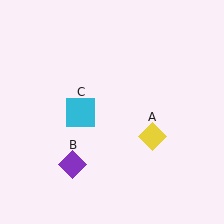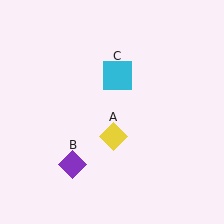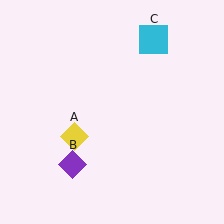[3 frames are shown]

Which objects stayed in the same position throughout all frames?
Purple diamond (object B) remained stationary.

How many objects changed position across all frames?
2 objects changed position: yellow diamond (object A), cyan square (object C).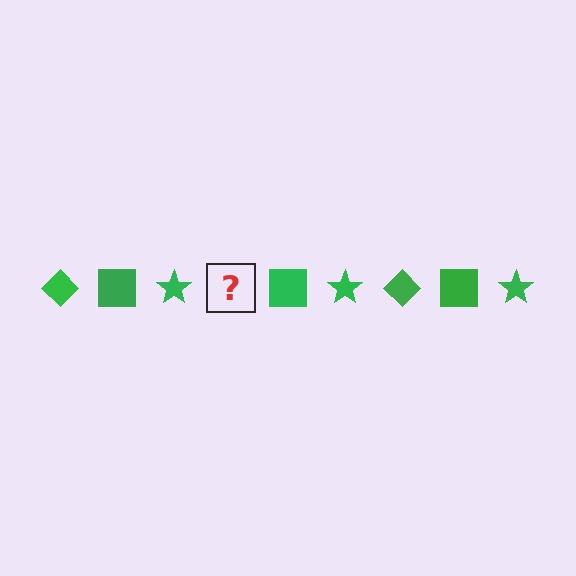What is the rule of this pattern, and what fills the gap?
The rule is that the pattern cycles through diamond, square, star shapes in green. The gap should be filled with a green diamond.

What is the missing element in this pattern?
The missing element is a green diamond.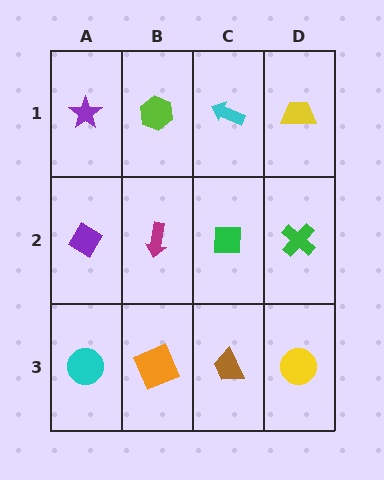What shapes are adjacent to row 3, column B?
A magenta arrow (row 2, column B), a cyan circle (row 3, column A), a brown trapezoid (row 3, column C).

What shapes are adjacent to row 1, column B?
A magenta arrow (row 2, column B), a purple star (row 1, column A), a cyan arrow (row 1, column C).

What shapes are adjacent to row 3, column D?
A green cross (row 2, column D), a brown trapezoid (row 3, column C).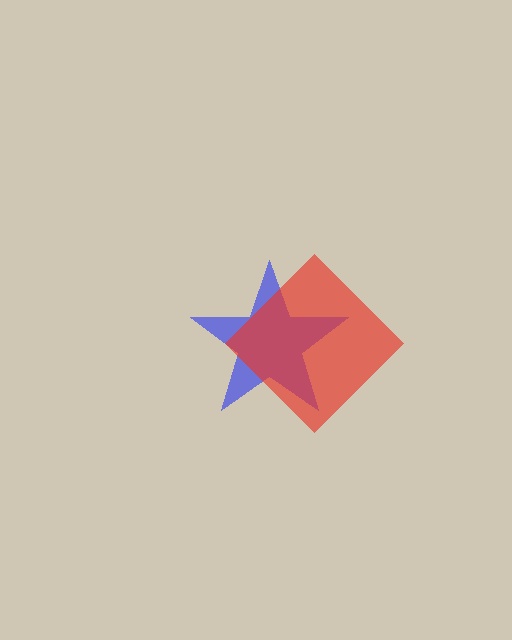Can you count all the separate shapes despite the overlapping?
Yes, there are 2 separate shapes.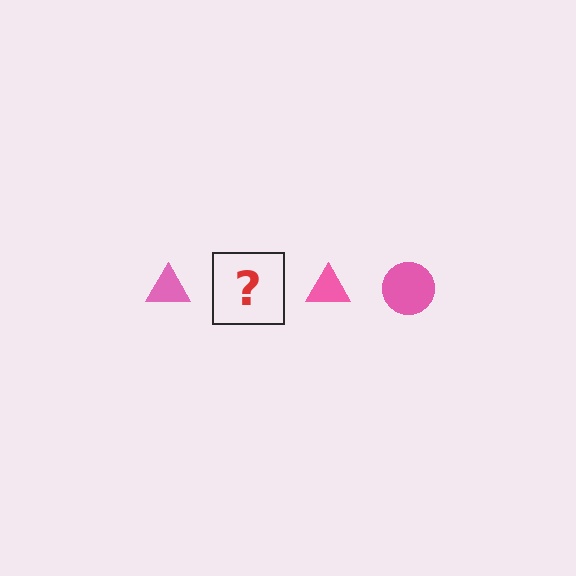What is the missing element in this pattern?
The missing element is a pink circle.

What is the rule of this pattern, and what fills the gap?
The rule is that the pattern cycles through triangle, circle shapes in pink. The gap should be filled with a pink circle.